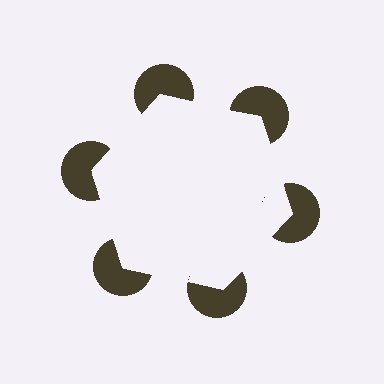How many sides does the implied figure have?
6 sides.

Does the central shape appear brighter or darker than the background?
It typically appears slightly brighter than the background, even though no actual brightness change is drawn.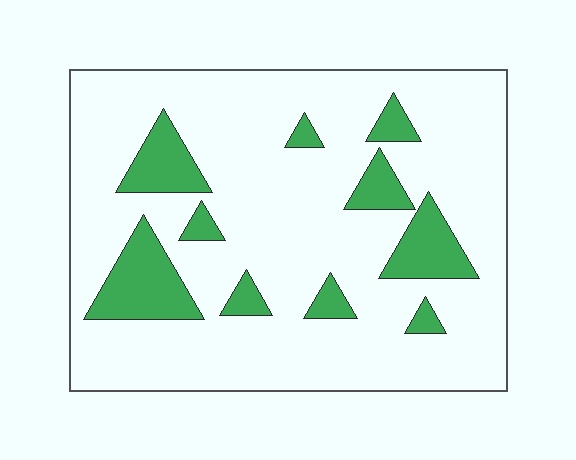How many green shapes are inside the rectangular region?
10.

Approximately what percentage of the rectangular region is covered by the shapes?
Approximately 15%.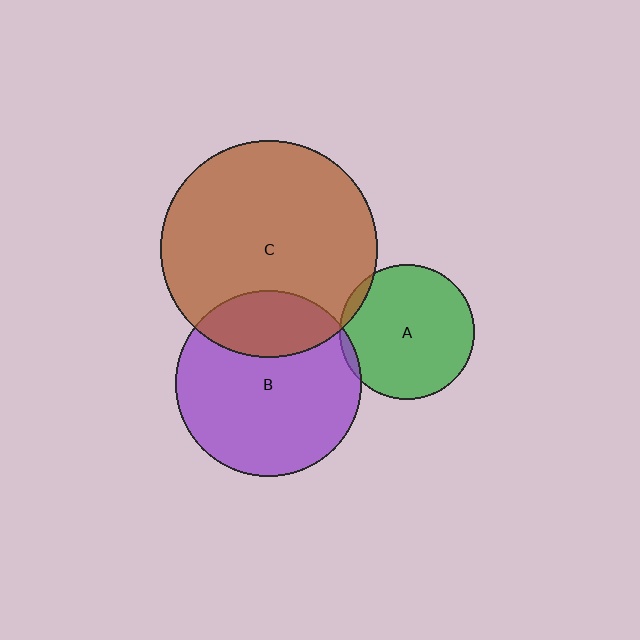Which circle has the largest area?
Circle C (brown).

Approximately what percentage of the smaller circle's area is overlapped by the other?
Approximately 5%.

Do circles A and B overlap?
Yes.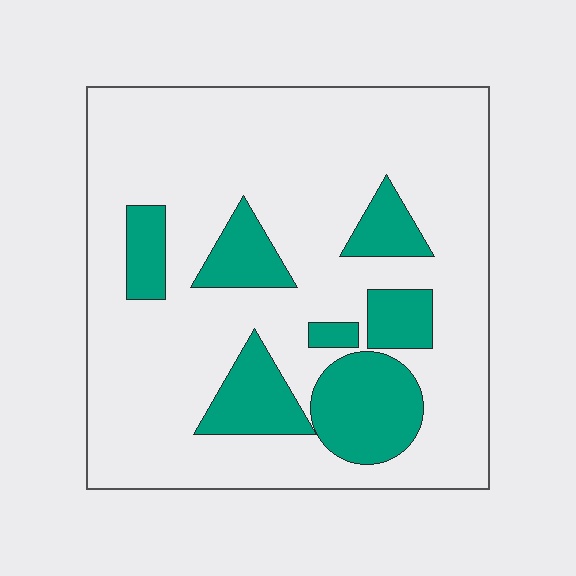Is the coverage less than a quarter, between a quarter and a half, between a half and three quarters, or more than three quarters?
Less than a quarter.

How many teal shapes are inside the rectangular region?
7.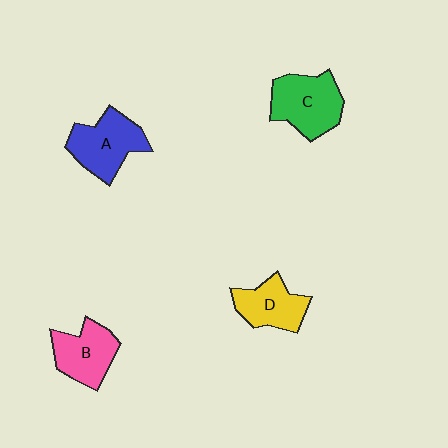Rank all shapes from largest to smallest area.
From largest to smallest: C (green), A (blue), B (pink), D (yellow).